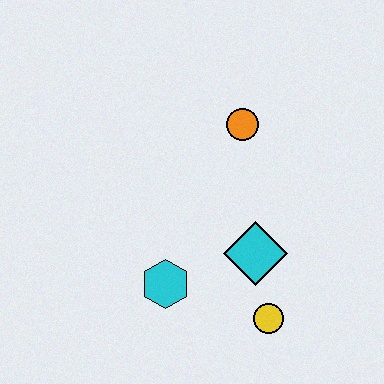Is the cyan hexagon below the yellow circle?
No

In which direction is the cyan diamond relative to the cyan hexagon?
The cyan diamond is to the right of the cyan hexagon.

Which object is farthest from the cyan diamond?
The orange circle is farthest from the cyan diamond.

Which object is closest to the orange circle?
The cyan diamond is closest to the orange circle.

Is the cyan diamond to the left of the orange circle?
No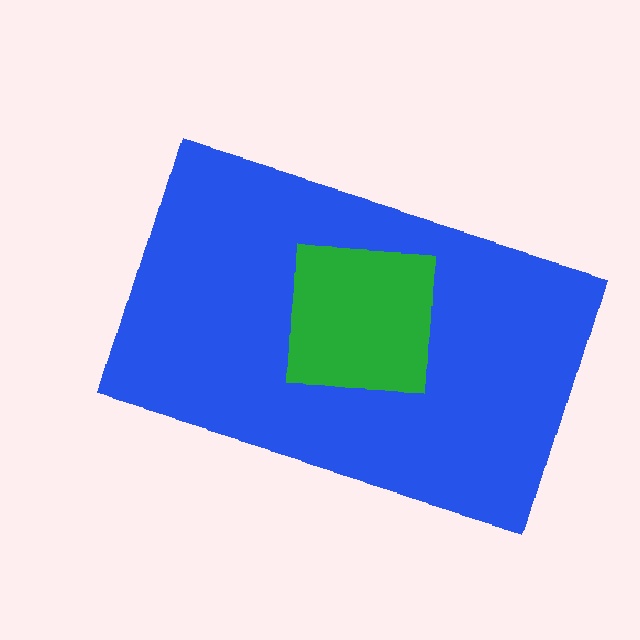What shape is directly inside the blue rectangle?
The green square.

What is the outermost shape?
The blue rectangle.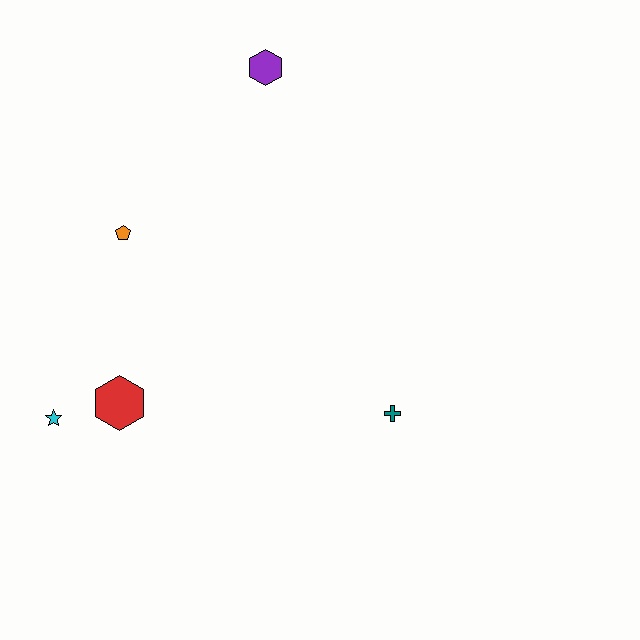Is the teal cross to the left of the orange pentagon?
No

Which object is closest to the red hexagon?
The cyan star is closest to the red hexagon.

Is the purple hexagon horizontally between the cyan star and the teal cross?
Yes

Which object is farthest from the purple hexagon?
The cyan star is farthest from the purple hexagon.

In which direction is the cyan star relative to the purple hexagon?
The cyan star is below the purple hexagon.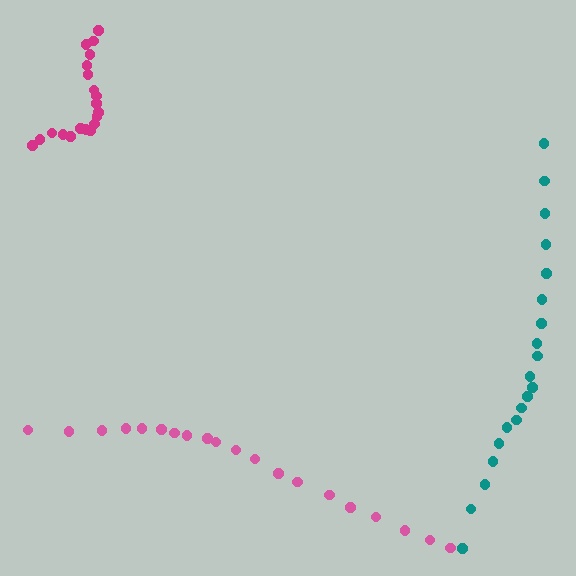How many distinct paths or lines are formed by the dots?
There are 3 distinct paths.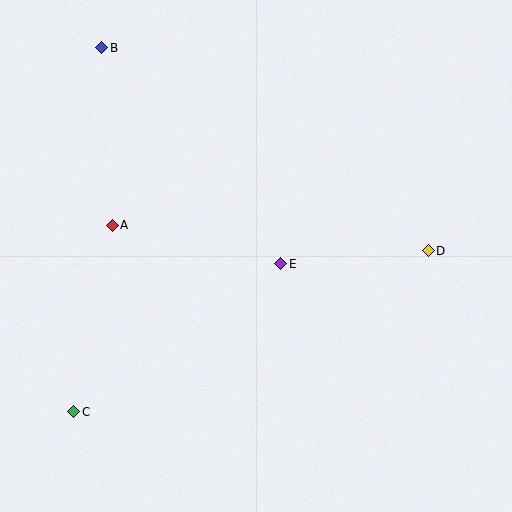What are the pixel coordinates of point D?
Point D is at (428, 251).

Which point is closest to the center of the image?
Point E at (281, 264) is closest to the center.